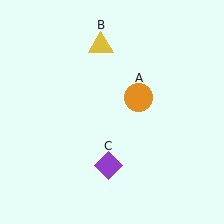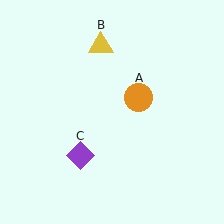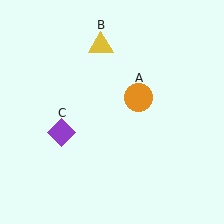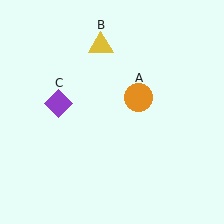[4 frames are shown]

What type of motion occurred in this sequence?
The purple diamond (object C) rotated clockwise around the center of the scene.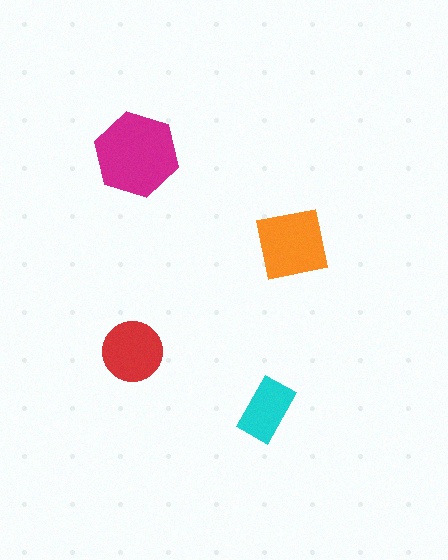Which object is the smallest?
The cyan rectangle.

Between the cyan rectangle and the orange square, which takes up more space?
The orange square.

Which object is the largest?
The magenta hexagon.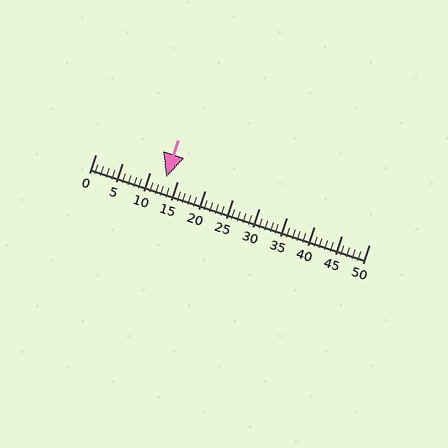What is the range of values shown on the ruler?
The ruler shows values from 0 to 50.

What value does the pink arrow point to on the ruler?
The pink arrow points to approximately 13.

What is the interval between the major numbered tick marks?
The major tick marks are spaced 5 units apart.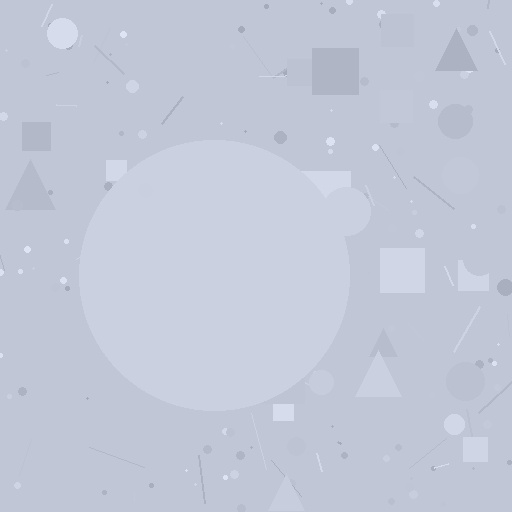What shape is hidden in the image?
A circle is hidden in the image.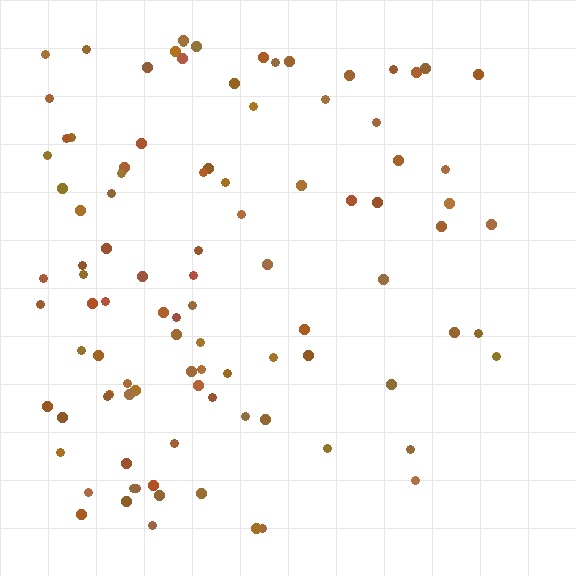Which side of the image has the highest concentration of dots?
The left.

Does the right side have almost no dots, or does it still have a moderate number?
Still a moderate number, just noticeably fewer than the left.